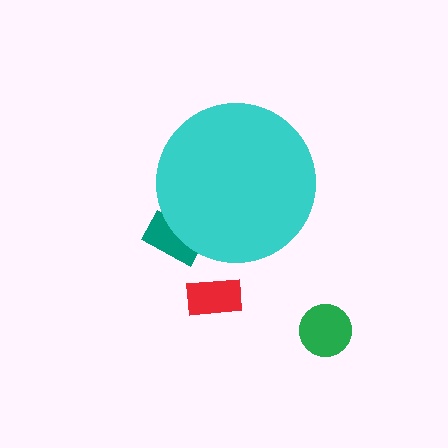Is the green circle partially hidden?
No, the green circle is fully visible.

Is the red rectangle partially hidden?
No, the red rectangle is fully visible.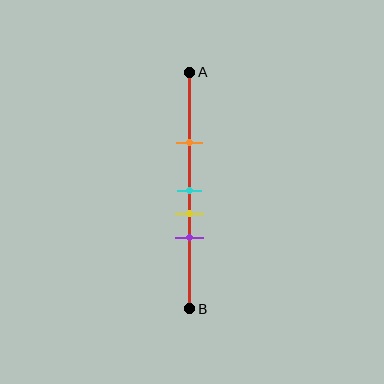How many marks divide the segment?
There are 4 marks dividing the segment.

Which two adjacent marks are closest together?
The cyan and yellow marks are the closest adjacent pair.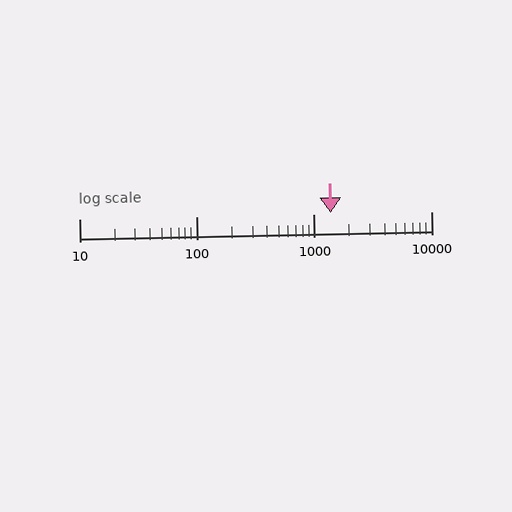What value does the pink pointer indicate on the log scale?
The pointer indicates approximately 1400.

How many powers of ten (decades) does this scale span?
The scale spans 3 decades, from 10 to 10000.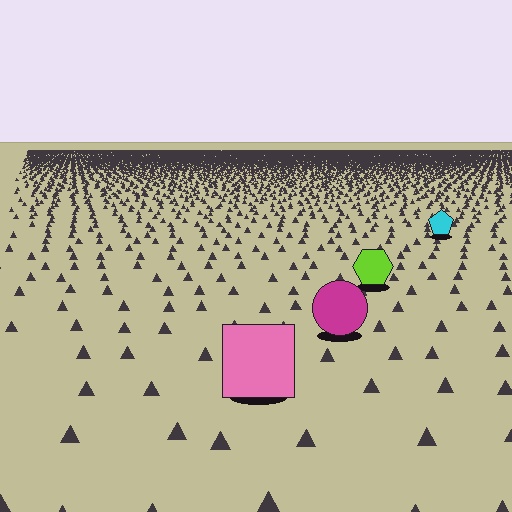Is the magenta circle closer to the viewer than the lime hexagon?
Yes. The magenta circle is closer — you can tell from the texture gradient: the ground texture is coarser near it.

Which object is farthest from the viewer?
The cyan pentagon is farthest from the viewer. It appears smaller and the ground texture around it is denser.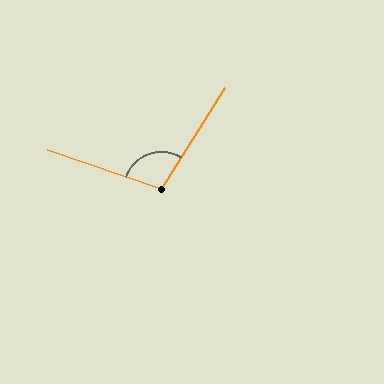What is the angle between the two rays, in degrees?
Approximately 104 degrees.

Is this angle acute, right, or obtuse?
It is obtuse.